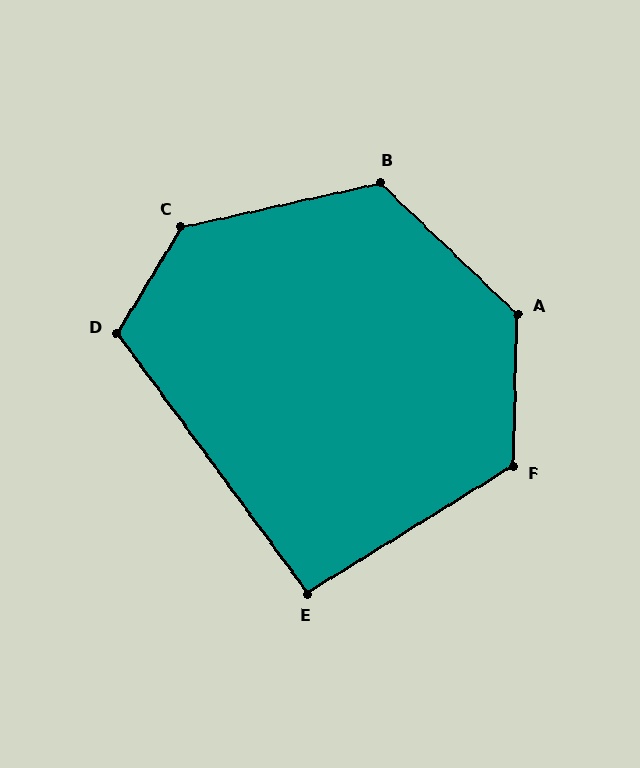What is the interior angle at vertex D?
Approximately 113 degrees (obtuse).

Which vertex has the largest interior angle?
C, at approximately 134 degrees.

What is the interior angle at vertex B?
Approximately 124 degrees (obtuse).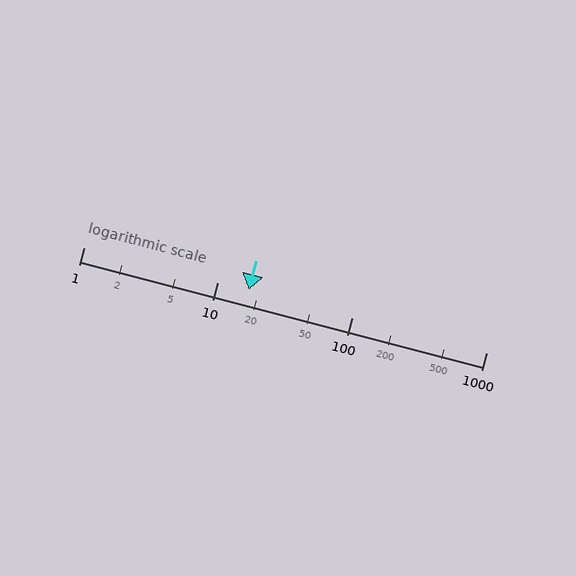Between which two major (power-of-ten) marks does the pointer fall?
The pointer is between 10 and 100.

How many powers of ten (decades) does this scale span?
The scale spans 3 decades, from 1 to 1000.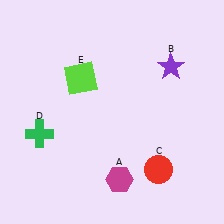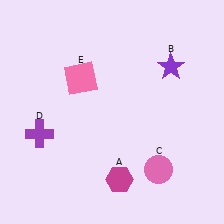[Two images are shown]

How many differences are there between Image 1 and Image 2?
There are 3 differences between the two images.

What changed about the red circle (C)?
In Image 1, C is red. In Image 2, it changed to pink.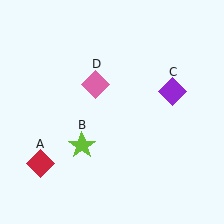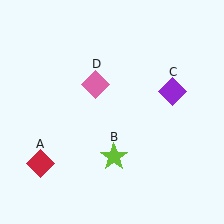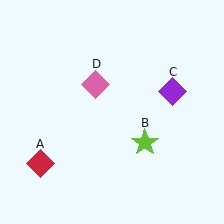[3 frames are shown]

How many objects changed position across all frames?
1 object changed position: lime star (object B).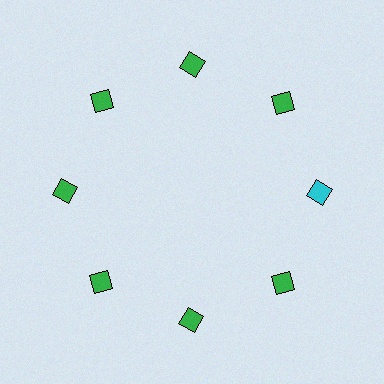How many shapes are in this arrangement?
There are 8 shapes arranged in a ring pattern.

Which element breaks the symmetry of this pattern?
The cyan square at roughly the 3 o'clock position breaks the symmetry. All other shapes are green squares.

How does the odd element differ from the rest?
It has a different color: cyan instead of green.